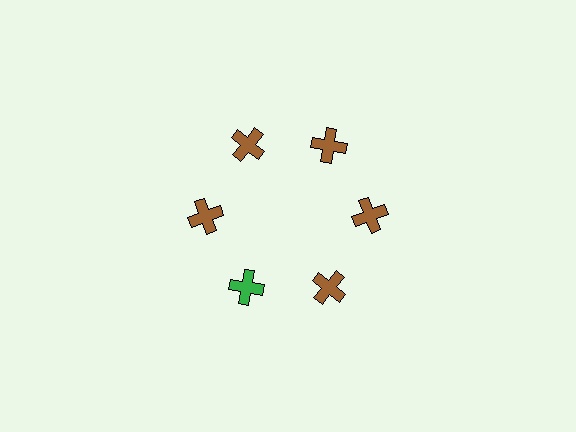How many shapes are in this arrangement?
There are 6 shapes arranged in a ring pattern.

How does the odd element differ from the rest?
It has a different color: green instead of brown.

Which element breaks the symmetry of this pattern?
The green cross at roughly the 7 o'clock position breaks the symmetry. All other shapes are brown crosses.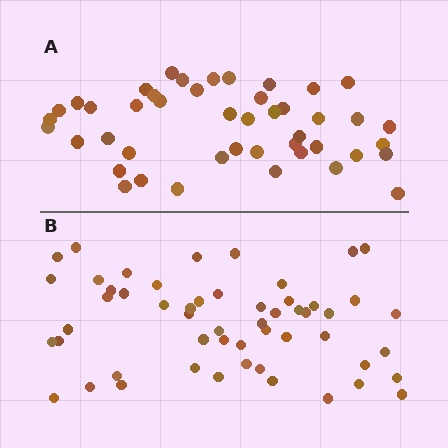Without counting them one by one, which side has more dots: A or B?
Region B (the bottom region) has more dots.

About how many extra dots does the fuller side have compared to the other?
Region B has roughly 8 or so more dots than region A.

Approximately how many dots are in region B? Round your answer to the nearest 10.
About 50 dots. (The exact count is 54, which rounds to 50.)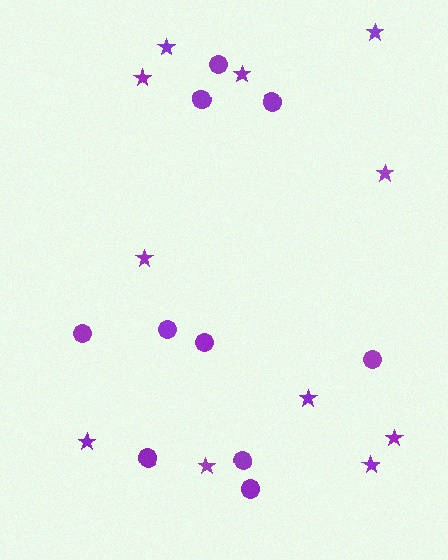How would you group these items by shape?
There are 2 groups: one group of circles (10) and one group of stars (11).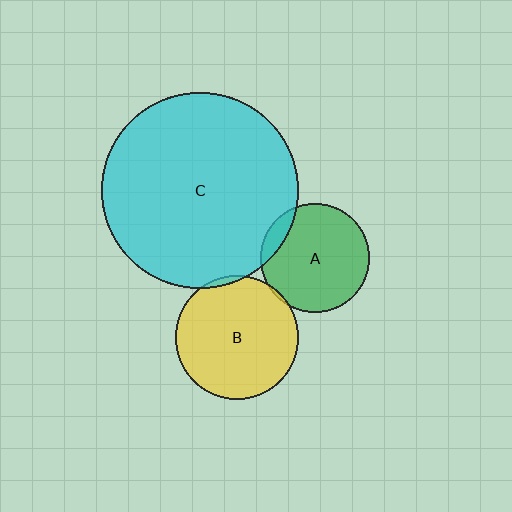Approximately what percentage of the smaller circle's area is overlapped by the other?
Approximately 5%.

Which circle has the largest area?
Circle C (cyan).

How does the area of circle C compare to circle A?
Approximately 3.2 times.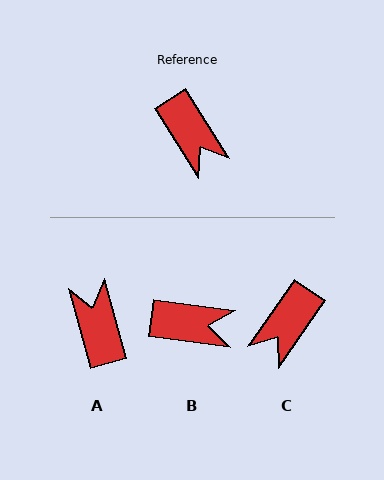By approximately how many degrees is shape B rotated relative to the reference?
Approximately 50 degrees counter-clockwise.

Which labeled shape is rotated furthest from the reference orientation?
A, about 163 degrees away.